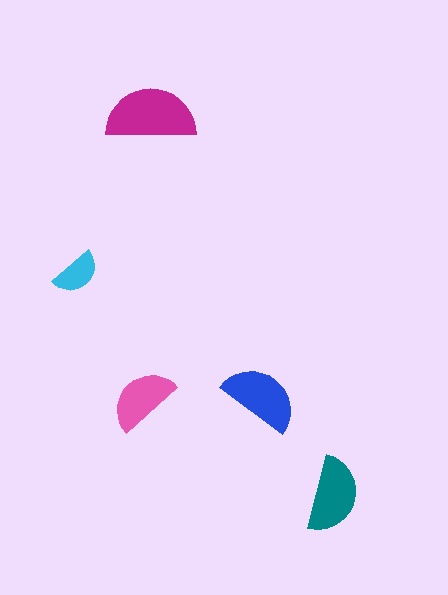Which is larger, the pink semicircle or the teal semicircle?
The teal one.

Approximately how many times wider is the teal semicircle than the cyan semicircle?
About 1.5 times wider.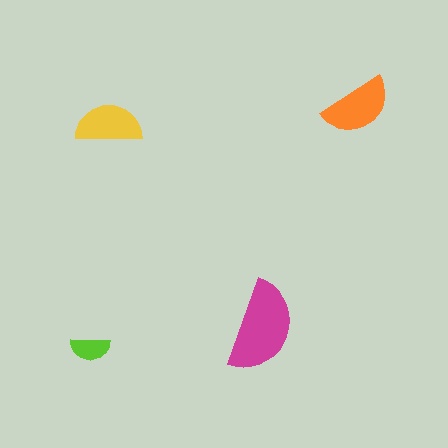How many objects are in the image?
There are 4 objects in the image.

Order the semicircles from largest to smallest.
the magenta one, the orange one, the yellow one, the lime one.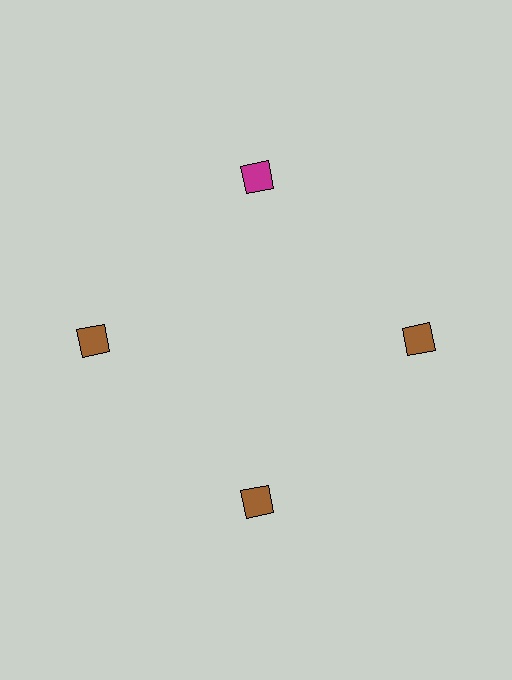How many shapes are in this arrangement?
There are 4 shapes arranged in a ring pattern.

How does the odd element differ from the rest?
It has a different color: magenta instead of brown.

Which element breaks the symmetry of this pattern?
The magenta diamond at roughly the 12 o'clock position breaks the symmetry. All other shapes are brown diamonds.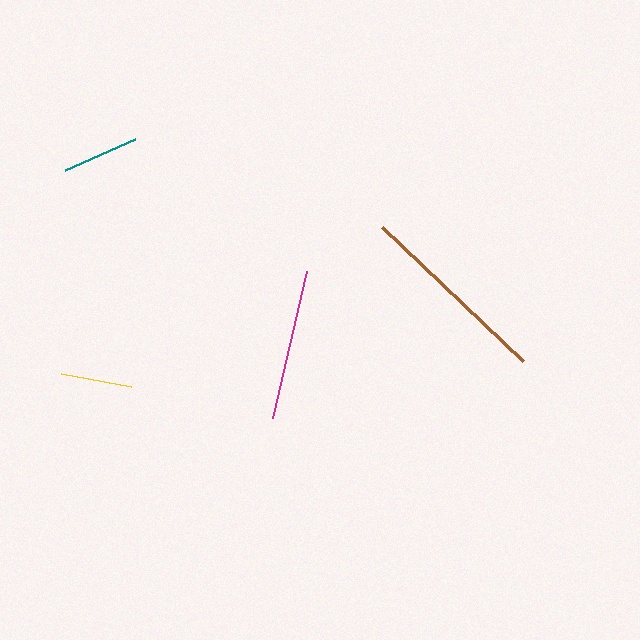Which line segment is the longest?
The brown line is the longest at approximately 195 pixels.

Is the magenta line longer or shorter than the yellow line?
The magenta line is longer than the yellow line.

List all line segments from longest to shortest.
From longest to shortest: brown, magenta, teal, yellow.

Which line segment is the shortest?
The yellow line is the shortest at approximately 71 pixels.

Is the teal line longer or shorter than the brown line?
The brown line is longer than the teal line.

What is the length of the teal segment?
The teal segment is approximately 76 pixels long.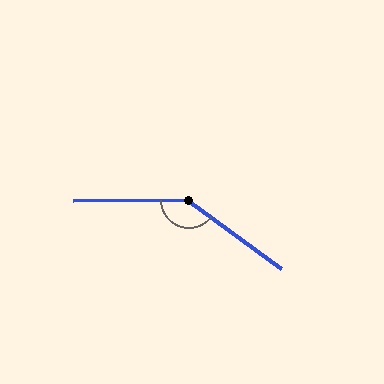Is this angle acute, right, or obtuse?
It is obtuse.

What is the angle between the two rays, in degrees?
Approximately 143 degrees.